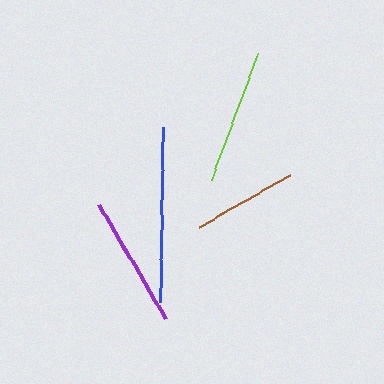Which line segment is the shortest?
The brown line is the shortest at approximately 105 pixels.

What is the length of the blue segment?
The blue segment is approximately 175 pixels long.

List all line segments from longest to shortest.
From longest to shortest: blue, lime, purple, brown.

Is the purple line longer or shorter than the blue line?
The blue line is longer than the purple line.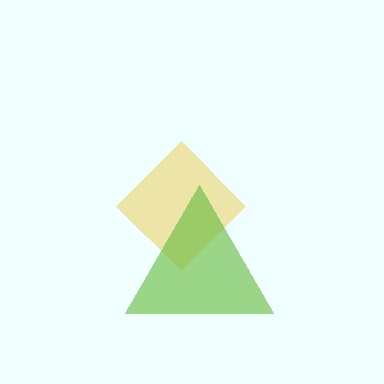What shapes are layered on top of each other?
The layered shapes are: a yellow diamond, a lime triangle.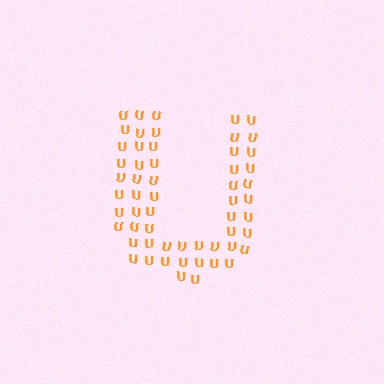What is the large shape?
The large shape is the letter U.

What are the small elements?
The small elements are letter U's.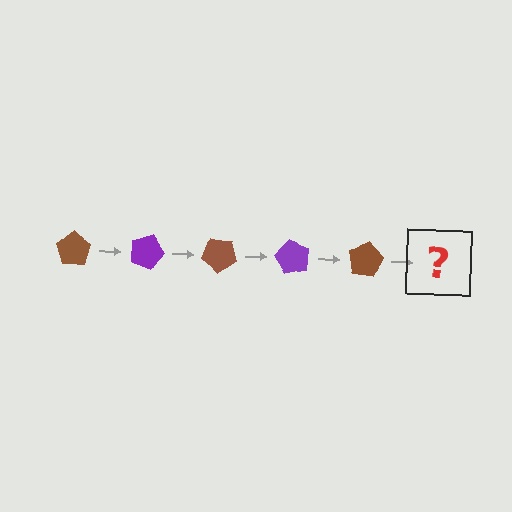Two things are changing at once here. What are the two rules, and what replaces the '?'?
The two rules are that it rotates 20 degrees each step and the color cycles through brown and purple. The '?' should be a purple pentagon, rotated 100 degrees from the start.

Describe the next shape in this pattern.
It should be a purple pentagon, rotated 100 degrees from the start.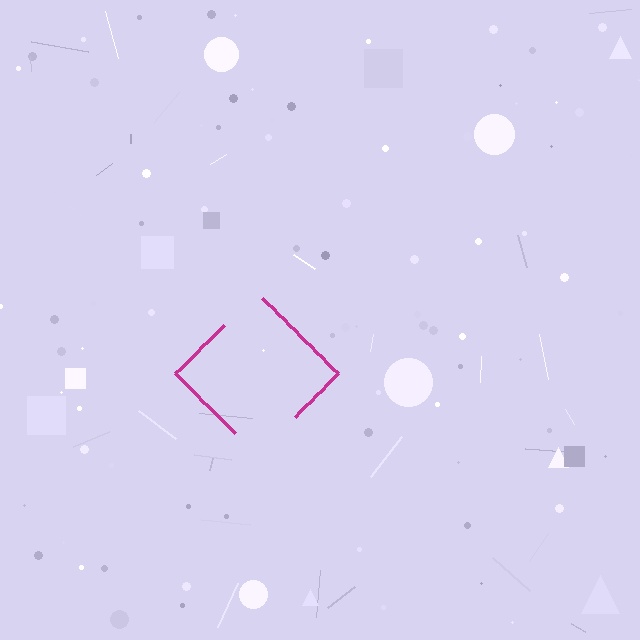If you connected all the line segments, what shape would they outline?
They would outline a diamond.